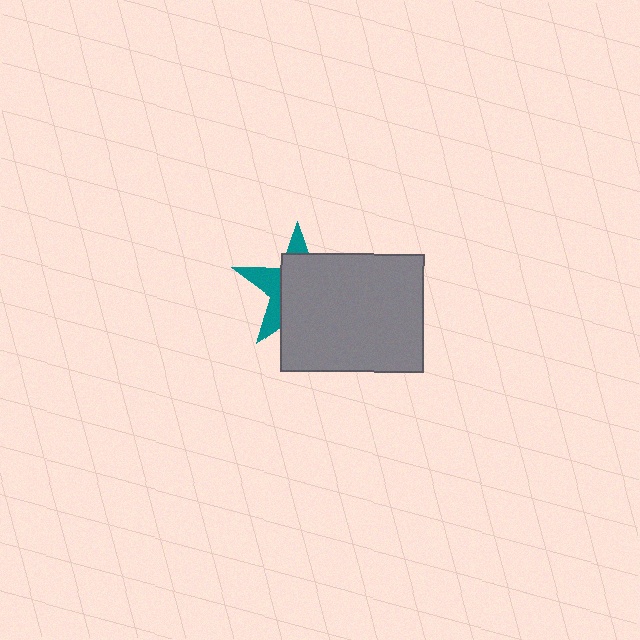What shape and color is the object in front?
The object in front is a gray rectangle.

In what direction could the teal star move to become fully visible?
The teal star could move toward the upper-left. That would shift it out from behind the gray rectangle entirely.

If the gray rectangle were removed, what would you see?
You would see the complete teal star.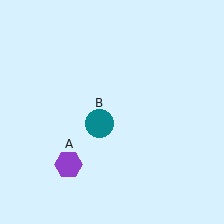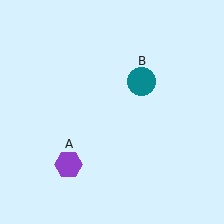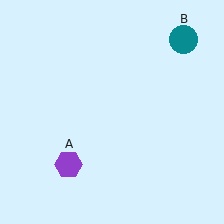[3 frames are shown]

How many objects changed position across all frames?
1 object changed position: teal circle (object B).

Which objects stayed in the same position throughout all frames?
Purple hexagon (object A) remained stationary.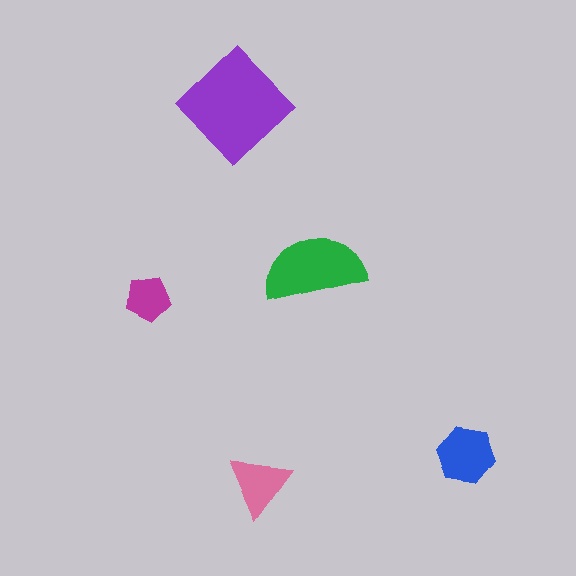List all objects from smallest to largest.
The magenta pentagon, the pink triangle, the blue hexagon, the green semicircle, the purple diamond.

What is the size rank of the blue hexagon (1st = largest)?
3rd.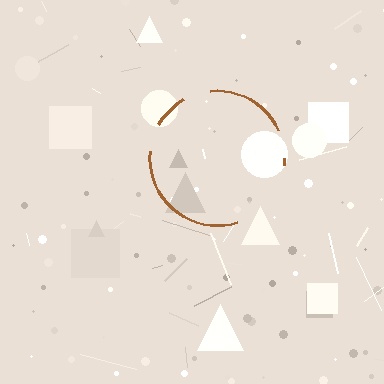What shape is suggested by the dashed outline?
The dashed outline suggests a circle.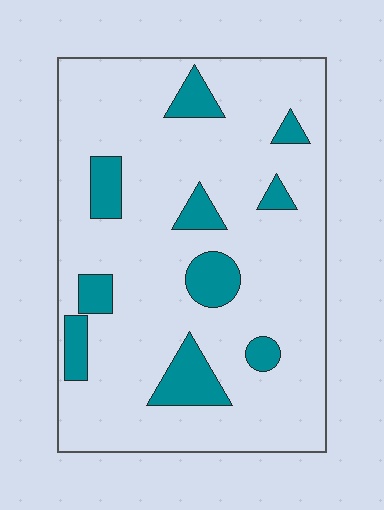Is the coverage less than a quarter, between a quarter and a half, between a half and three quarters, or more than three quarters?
Less than a quarter.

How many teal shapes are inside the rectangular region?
10.